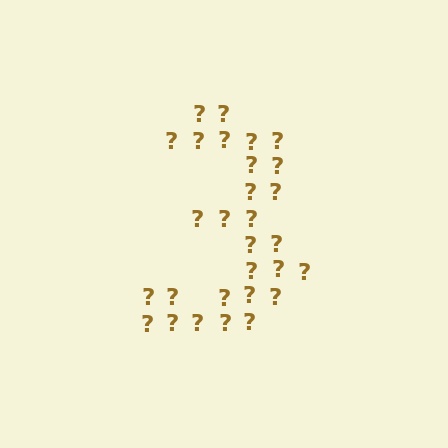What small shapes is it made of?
It is made of small question marks.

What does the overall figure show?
The overall figure shows the digit 3.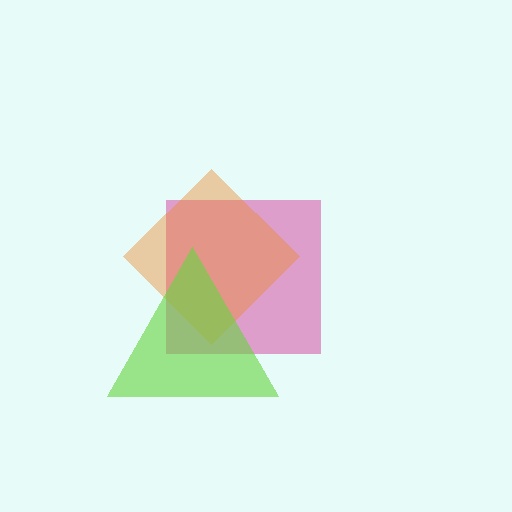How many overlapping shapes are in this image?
There are 3 overlapping shapes in the image.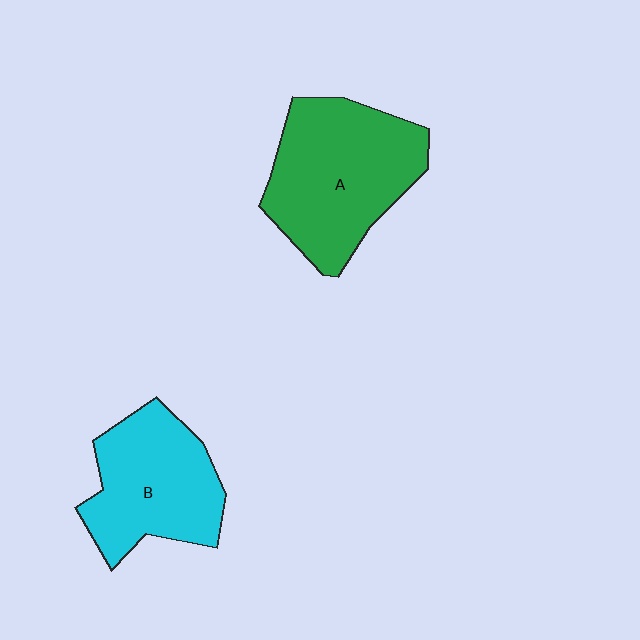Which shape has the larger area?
Shape A (green).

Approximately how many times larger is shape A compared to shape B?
Approximately 1.2 times.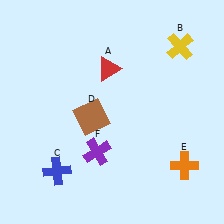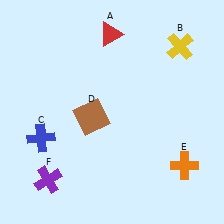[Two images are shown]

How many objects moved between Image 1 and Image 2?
3 objects moved between the two images.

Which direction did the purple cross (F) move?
The purple cross (F) moved left.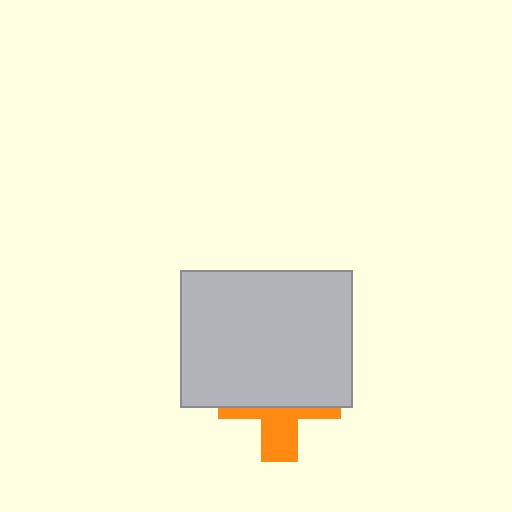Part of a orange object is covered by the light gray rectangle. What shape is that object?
It is a cross.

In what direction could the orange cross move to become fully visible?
The orange cross could move down. That would shift it out from behind the light gray rectangle entirely.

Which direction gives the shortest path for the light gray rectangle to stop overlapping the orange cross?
Moving up gives the shortest separation.